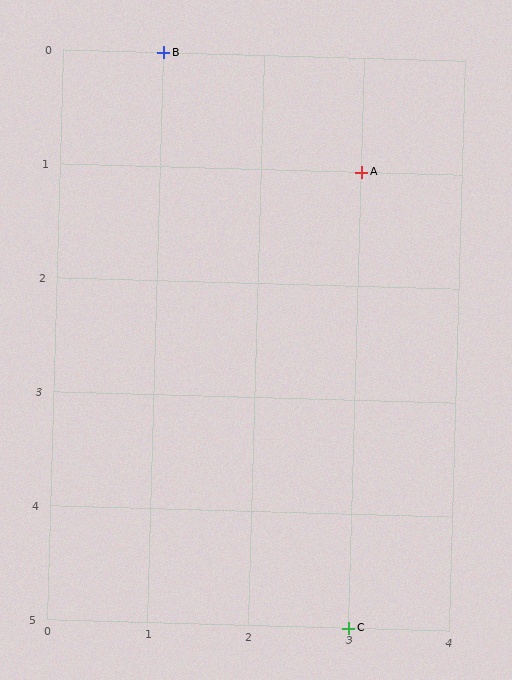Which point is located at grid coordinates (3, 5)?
Point C is at (3, 5).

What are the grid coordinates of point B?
Point B is at grid coordinates (1, 0).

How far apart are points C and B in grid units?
Points C and B are 2 columns and 5 rows apart (about 5.4 grid units diagonally).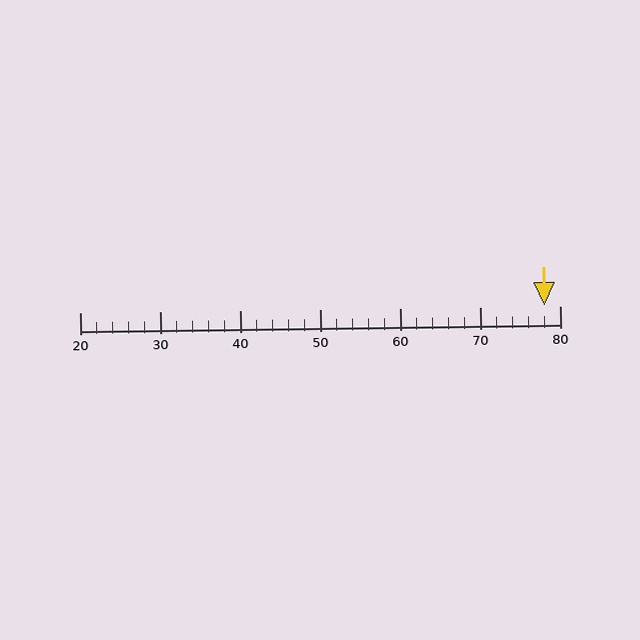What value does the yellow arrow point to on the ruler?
The yellow arrow points to approximately 78.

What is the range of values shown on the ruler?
The ruler shows values from 20 to 80.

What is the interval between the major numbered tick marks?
The major tick marks are spaced 10 units apart.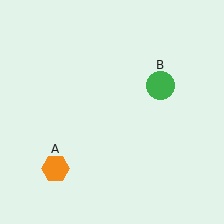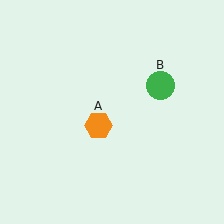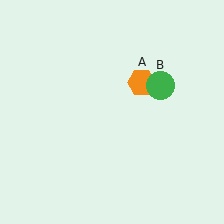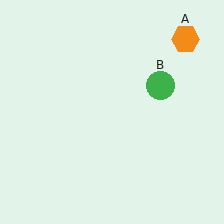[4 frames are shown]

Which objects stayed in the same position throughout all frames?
Green circle (object B) remained stationary.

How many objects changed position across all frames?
1 object changed position: orange hexagon (object A).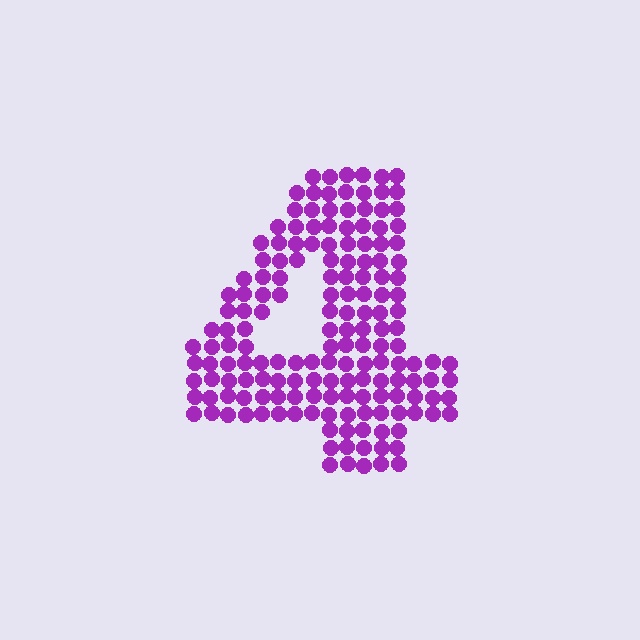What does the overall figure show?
The overall figure shows the digit 4.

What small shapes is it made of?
It is made of small circles.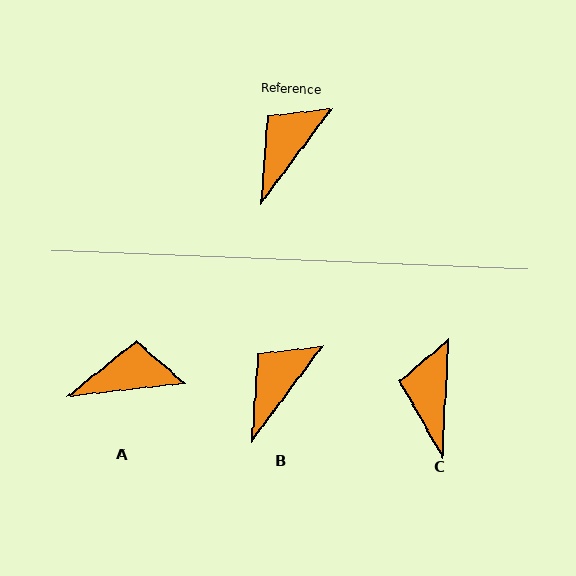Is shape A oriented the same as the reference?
No, it is off by about 47 degrees.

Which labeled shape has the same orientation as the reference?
B.